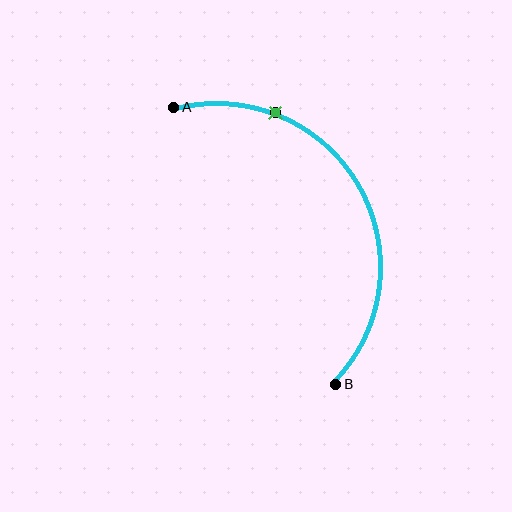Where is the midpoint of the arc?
The arc midpoint is the point on the curve farthest from the straight line joining A and B. It sits to the right of that line.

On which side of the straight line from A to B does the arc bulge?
The arc bulges to the right of the straight line connecting A and B.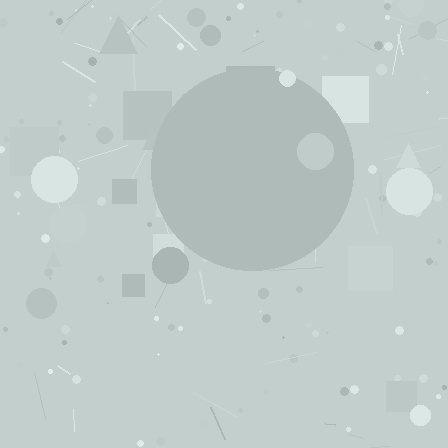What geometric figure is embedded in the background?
A circle is embedded in the background.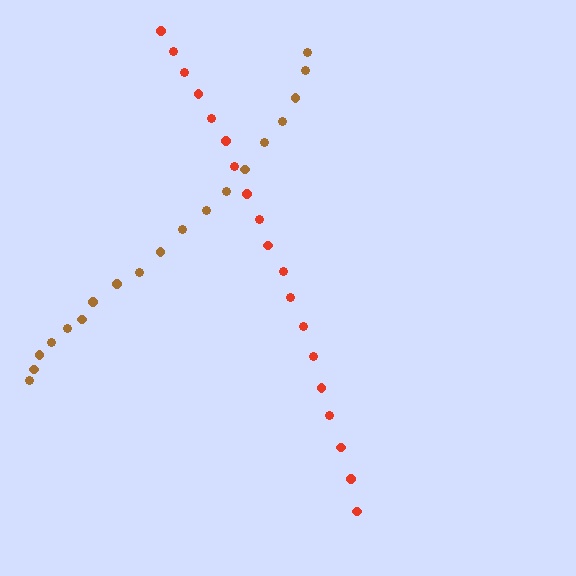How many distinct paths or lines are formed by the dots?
There are 2 distinct paths.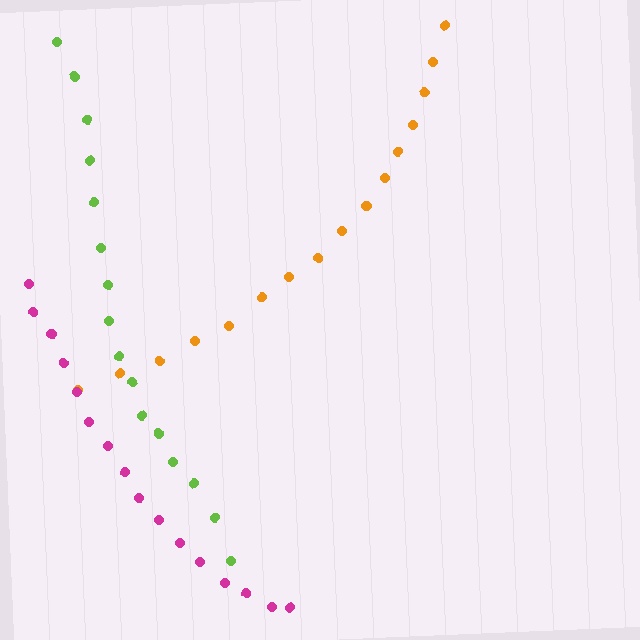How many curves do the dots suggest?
There are 3 distinct paths.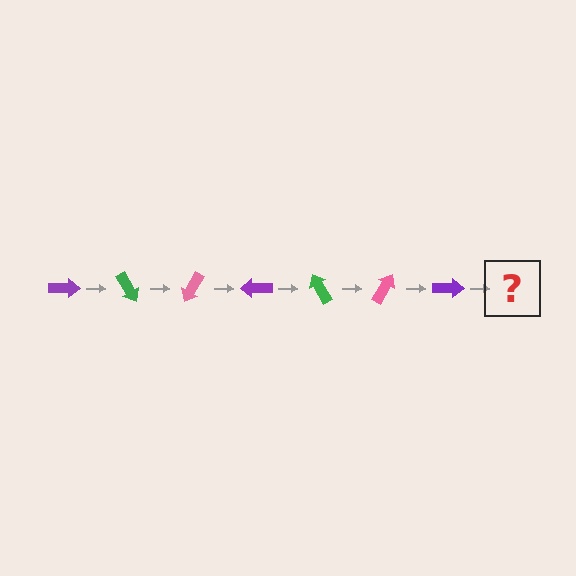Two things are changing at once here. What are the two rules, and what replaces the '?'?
The two rules are that it rotates 60 degrees each step and the color cycles through purple, green, and pink. The '?' should be a green arrow, rotated 420 degrees from the start.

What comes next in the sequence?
The next element should be a green arrow, rotated 420 degrees from the start.